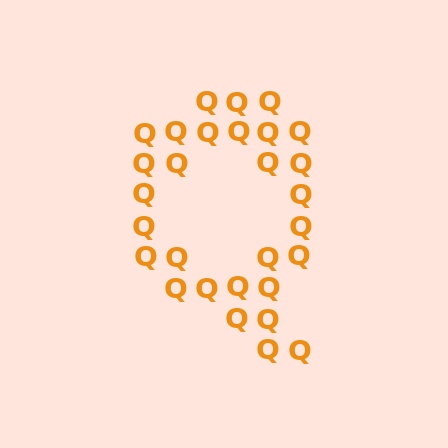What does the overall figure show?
The overall figure shows the letter Q.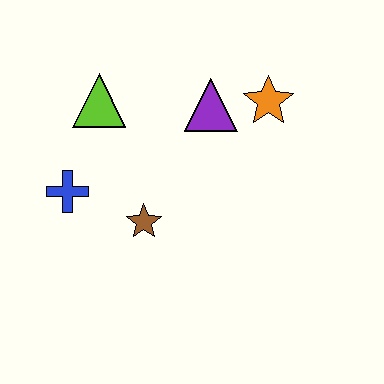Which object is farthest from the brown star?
The orange star is farthest from the brown star.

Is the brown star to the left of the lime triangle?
No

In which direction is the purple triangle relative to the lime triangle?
The purple triangle is to the right of the lime triangle.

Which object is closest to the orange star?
The purple triangle is closest to the orange star.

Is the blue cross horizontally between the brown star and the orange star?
No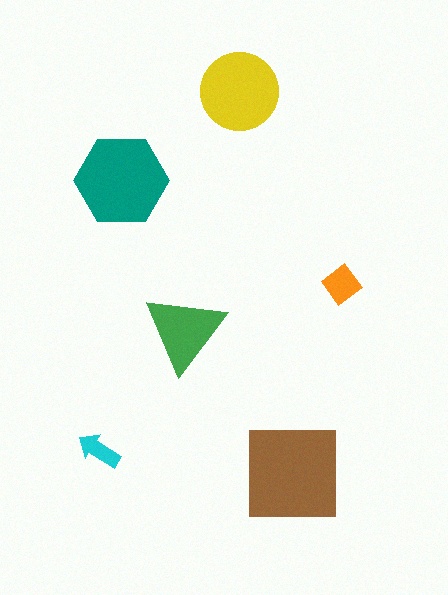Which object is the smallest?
The cyan arrow.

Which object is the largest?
The brown square.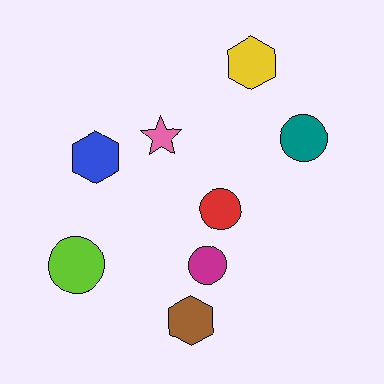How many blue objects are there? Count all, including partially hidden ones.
There is 1 blue object.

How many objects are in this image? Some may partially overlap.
There are 8 objects.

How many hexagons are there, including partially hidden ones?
There are 3 hexagons.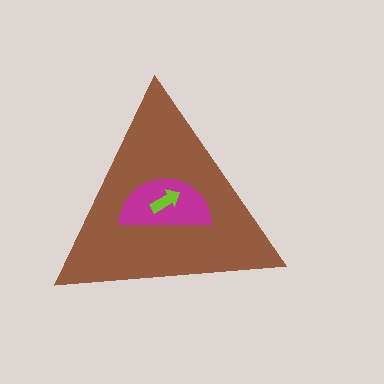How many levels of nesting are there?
3.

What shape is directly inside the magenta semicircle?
The lime arrow.